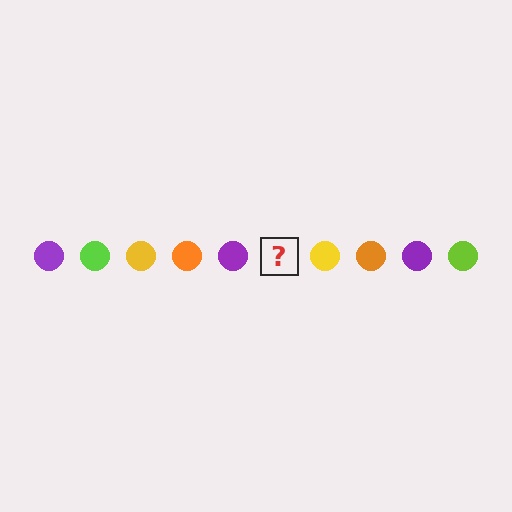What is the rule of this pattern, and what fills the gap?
The rule is that the pattern cycles through purple, lime, yellow, orange circles. The gap should be filled with a lime circle.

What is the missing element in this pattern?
The missing element is a lime circle.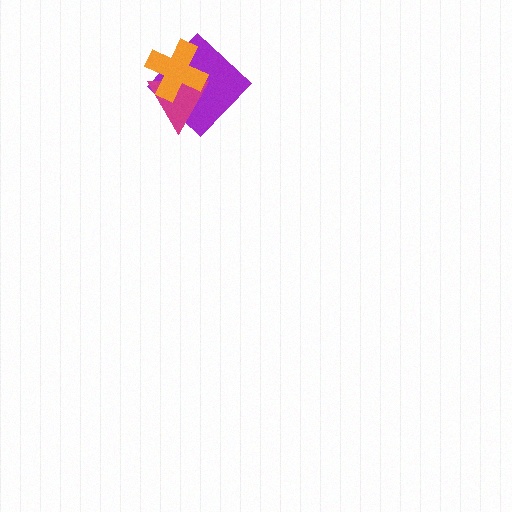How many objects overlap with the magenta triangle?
2 objects overlap with the magenta triangle.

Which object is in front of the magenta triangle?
The orange cross is in front of the magenta triangle.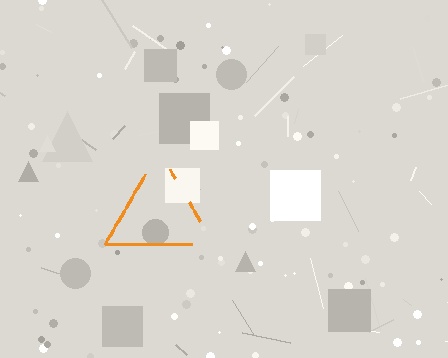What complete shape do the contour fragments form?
The contour fragments form a triangle.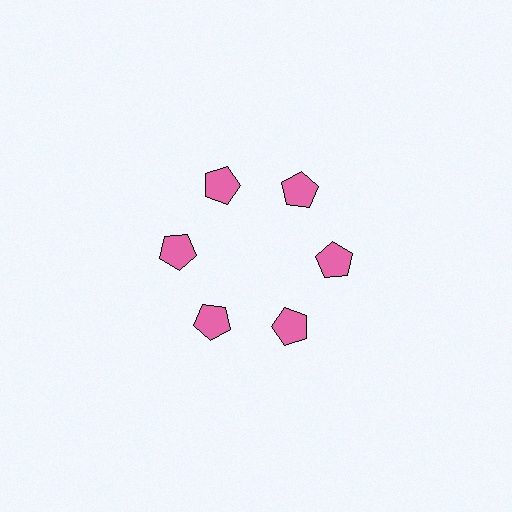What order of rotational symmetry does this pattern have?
This pattern has 6-fold rotational symmetry.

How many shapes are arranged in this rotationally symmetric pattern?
There are 6 shapes, arranged in 6 groups of 1.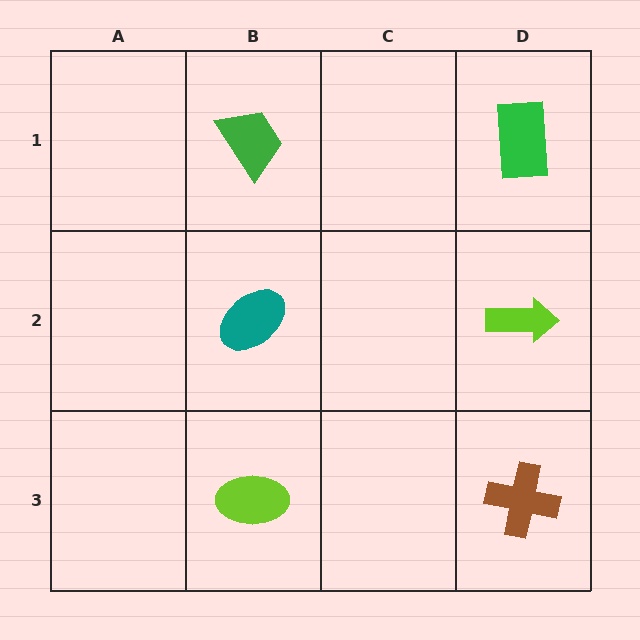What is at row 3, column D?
A brown cross.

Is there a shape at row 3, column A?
No, that cell is empty.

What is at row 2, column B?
A teal ellipse.